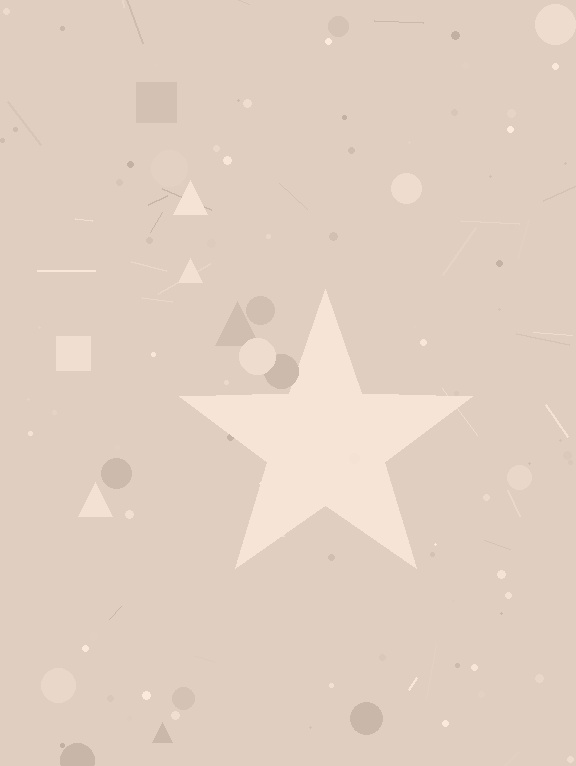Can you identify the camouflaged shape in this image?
The camouflaged shape is a star.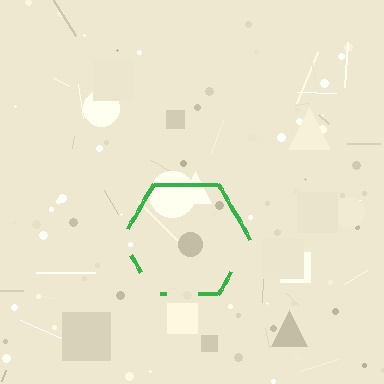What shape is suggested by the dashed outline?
The dashed outline suggests a hexagon.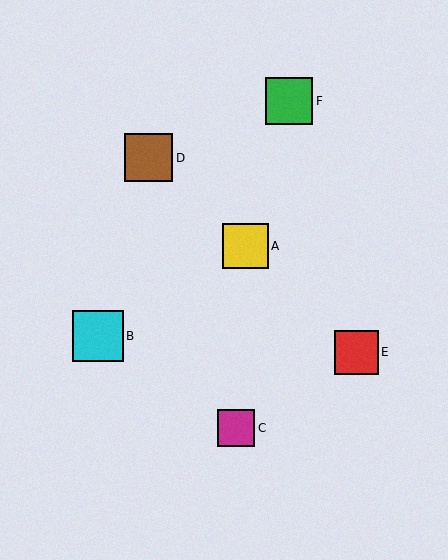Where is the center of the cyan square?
The center of the cyan square is at (98, 336).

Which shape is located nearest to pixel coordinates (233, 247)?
The yellow square (labeled A) at (245, 246) is nearest to that location.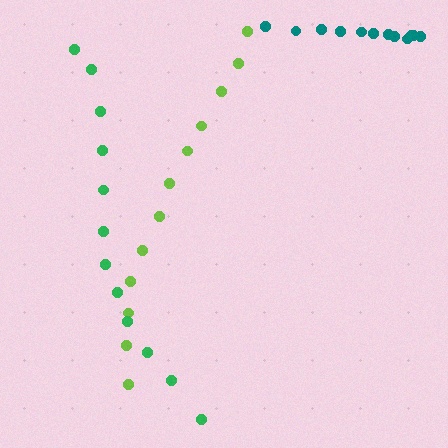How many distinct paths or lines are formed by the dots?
There are 3 distinct paths.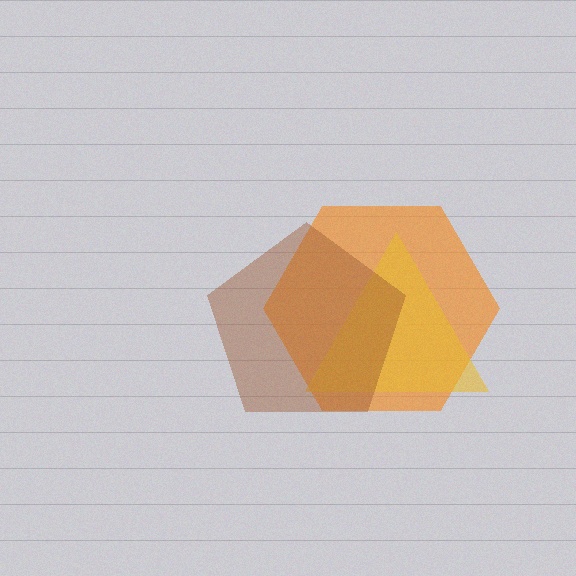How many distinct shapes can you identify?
There are 3 distinct shapes: an orange hexagon, a yellow triangle, a brown pentagon.